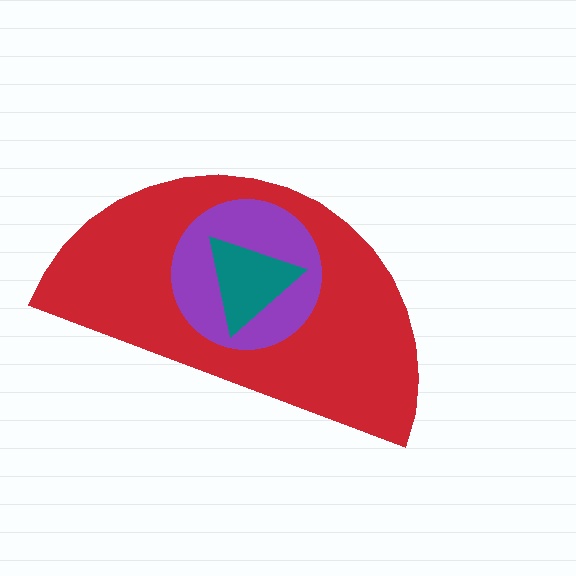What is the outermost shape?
The red semicircle.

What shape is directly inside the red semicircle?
The purple circle.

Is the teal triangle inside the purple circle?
Yes.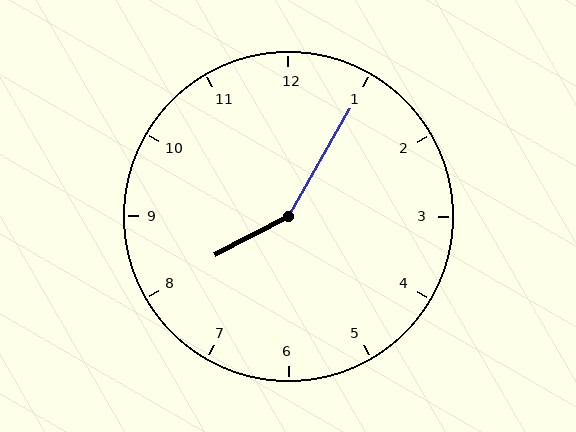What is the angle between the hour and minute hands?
Approximately 148 degrees.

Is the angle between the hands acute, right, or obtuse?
It is obtuse.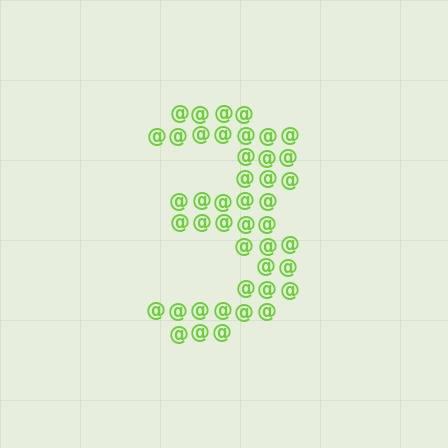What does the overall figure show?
The overall figure shows the digit 3.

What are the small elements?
The small elements are at signs.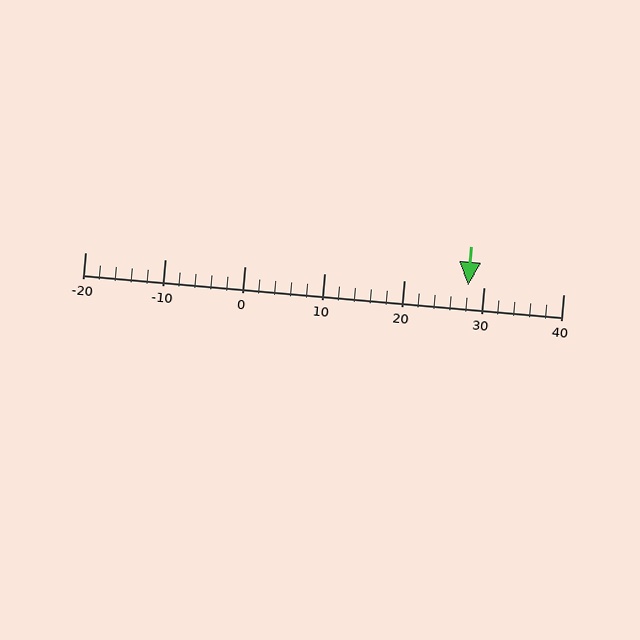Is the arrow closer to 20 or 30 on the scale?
The arrow is closer to 30.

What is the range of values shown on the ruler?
The ruler shows values from -20 to 40.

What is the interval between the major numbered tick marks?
The major tick marks are spaced 10 units apart.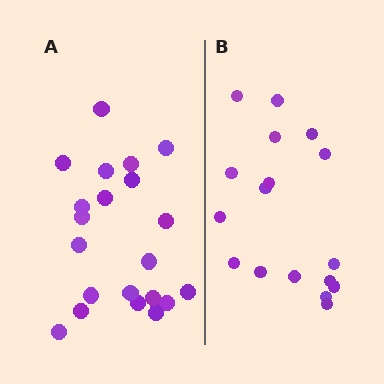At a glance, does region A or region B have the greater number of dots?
Region A (the left region) has more dots.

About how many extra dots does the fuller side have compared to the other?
Region A has about 5 more dots than region B.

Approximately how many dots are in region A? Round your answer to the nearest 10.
About 20 dots. (The exact count is 22, which rounds to 20.)